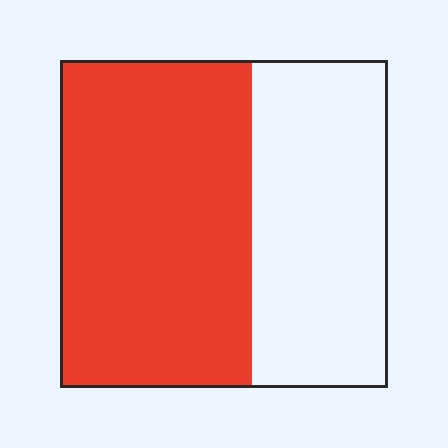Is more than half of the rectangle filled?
Yes.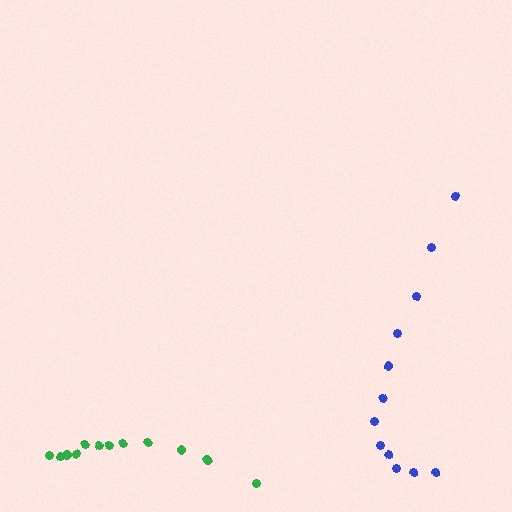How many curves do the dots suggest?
There are 2 distinct paths.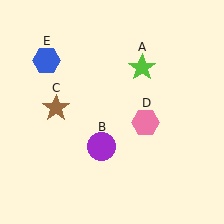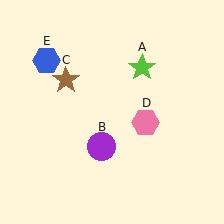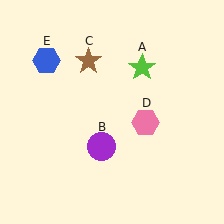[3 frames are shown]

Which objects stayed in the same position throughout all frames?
Lime star (object A) and purple circle (object B) and pink hexagon (object D) and blue hexagon (object E) remained stationary.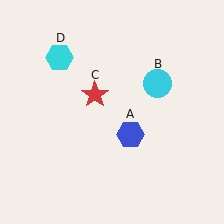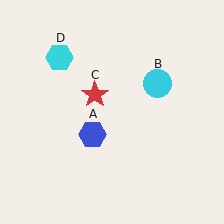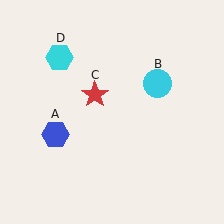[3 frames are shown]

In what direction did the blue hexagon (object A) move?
The blue hexagon (object A) moved left.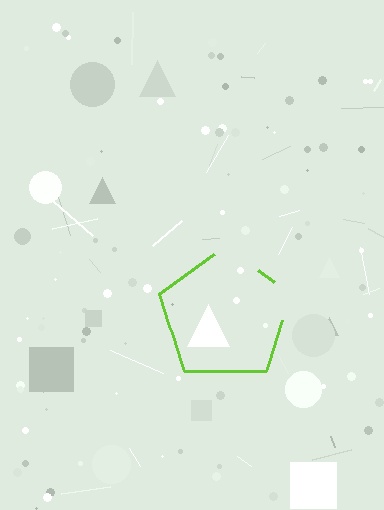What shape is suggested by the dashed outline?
The dashed outline suggests a pentagon.